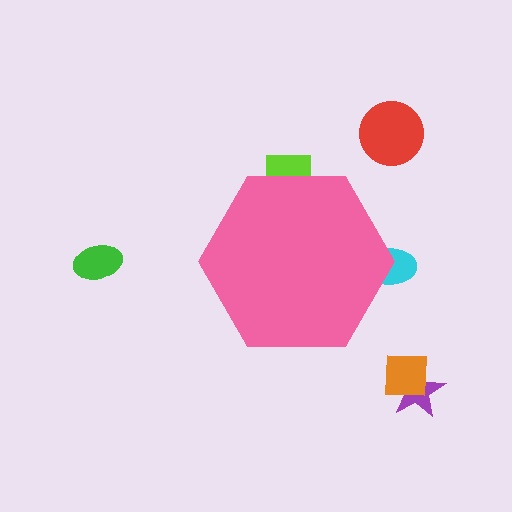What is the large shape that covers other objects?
A pink hexagon.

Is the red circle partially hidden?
No, the red circle is fully visible.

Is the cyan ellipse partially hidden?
Yes, the cyan ellipse is partially hidden behind the pink hexagon.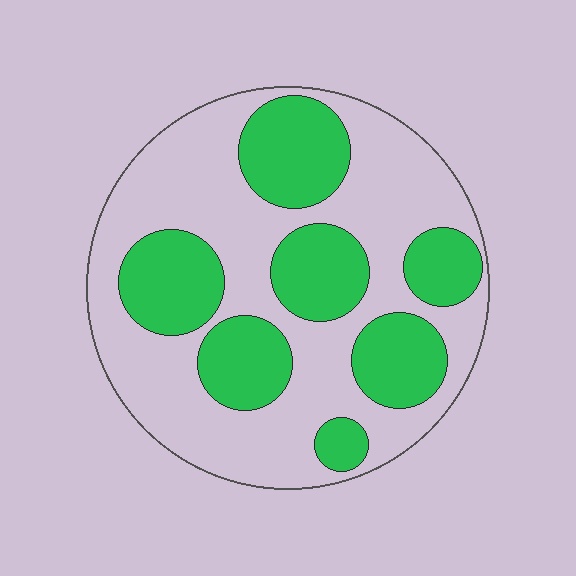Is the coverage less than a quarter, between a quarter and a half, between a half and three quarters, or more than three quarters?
Between a quarter and a half.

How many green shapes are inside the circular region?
7.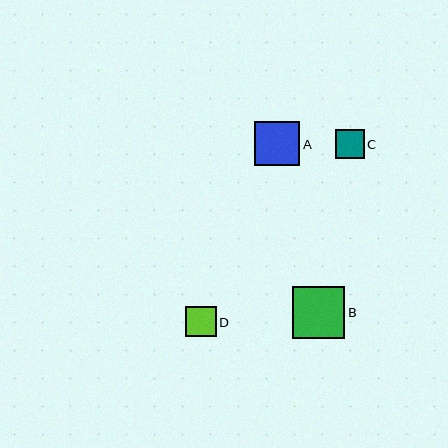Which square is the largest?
Square B is the largest with a size of approximately 53 pixels.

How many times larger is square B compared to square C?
Square B is approximately 1.8 times the size of square C.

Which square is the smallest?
Square C is the smallest with a size of approximately 29 pixels.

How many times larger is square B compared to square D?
Square B is approximately 1.7 times the size of square D.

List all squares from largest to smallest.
From largest to smallest: B, A, D, C.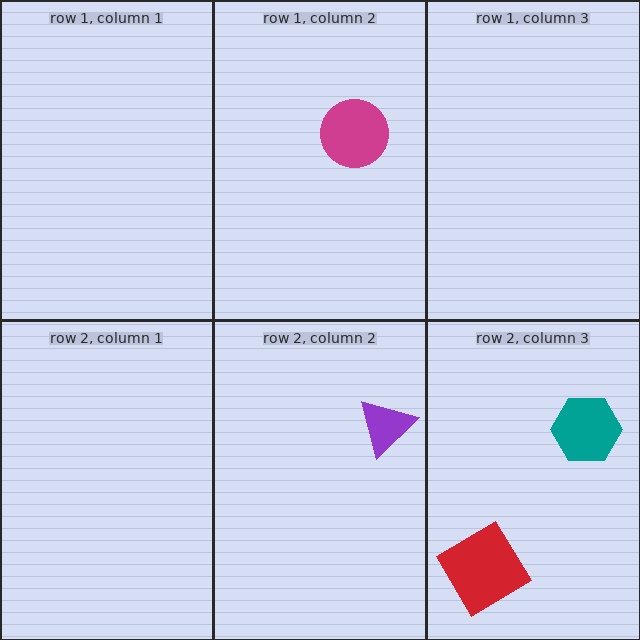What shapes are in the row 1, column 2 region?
The magenta circle.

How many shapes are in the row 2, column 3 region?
2.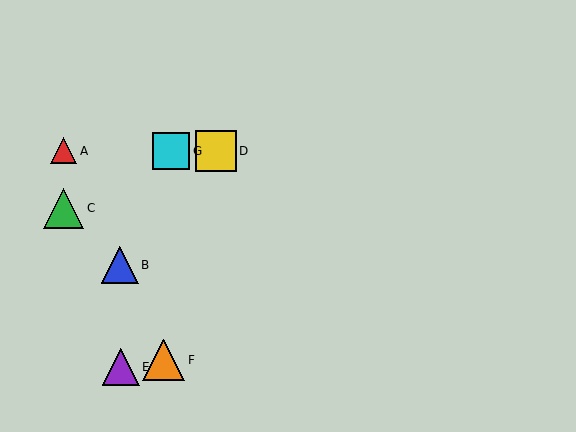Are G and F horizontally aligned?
No, G is at y≈151 and F is at y≈360.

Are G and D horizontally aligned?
Yes, both are at y≈151.